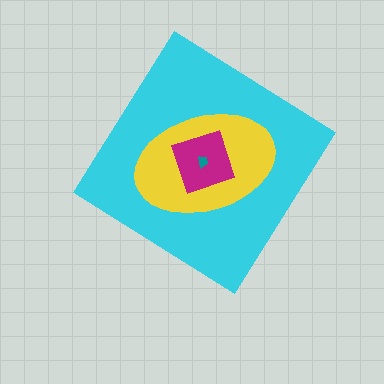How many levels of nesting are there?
4.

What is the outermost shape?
The cyan diamond.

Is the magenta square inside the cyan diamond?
Yes.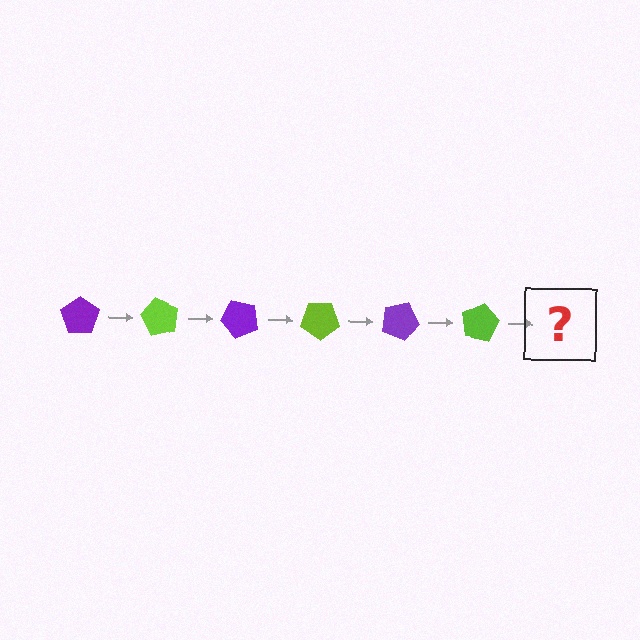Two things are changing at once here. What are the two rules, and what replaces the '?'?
The two rules are that it rotates 60 degrees each step and the color cycles through purple and lime. The '?' should be a purple pentagon, rotated 360 degrees from the start.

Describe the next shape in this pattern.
It should be a purple pentagon, rotated 360 degrees from the start.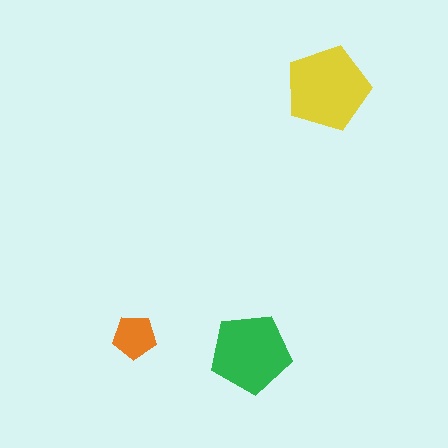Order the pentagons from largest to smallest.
the yellow one, the green one, the orange one.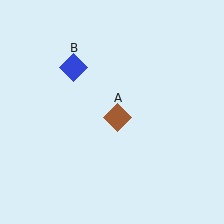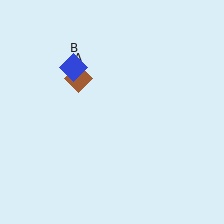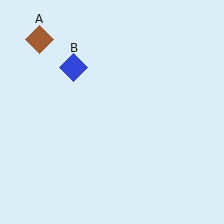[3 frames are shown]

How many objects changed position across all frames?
1 object changed position: brown diamond (object A).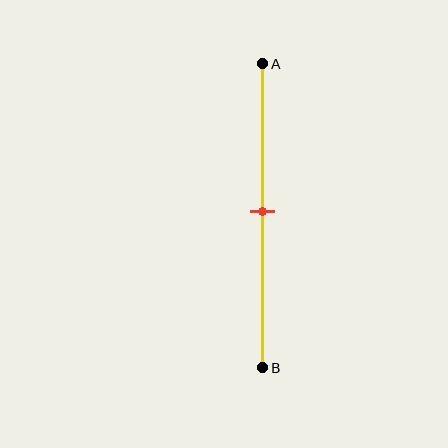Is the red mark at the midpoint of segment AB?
Yes, the mark is approximately at the midpoint.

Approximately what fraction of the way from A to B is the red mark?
The red mark is approximately 50% of the way from A to B.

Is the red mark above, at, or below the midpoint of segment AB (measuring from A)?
The red mark is approximately at the midpoint of segment AB.